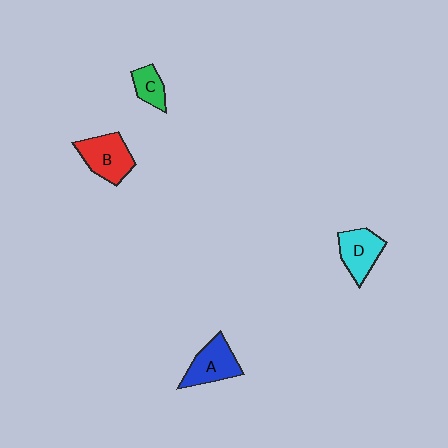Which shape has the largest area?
Shape B (red).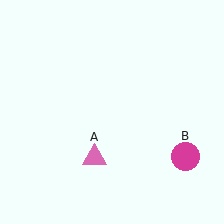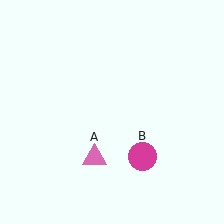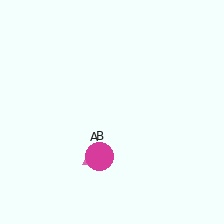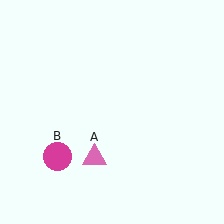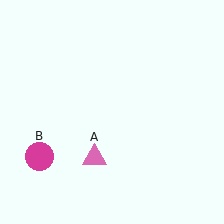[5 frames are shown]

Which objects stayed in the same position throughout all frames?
Pink triangle (object A) remained stationary.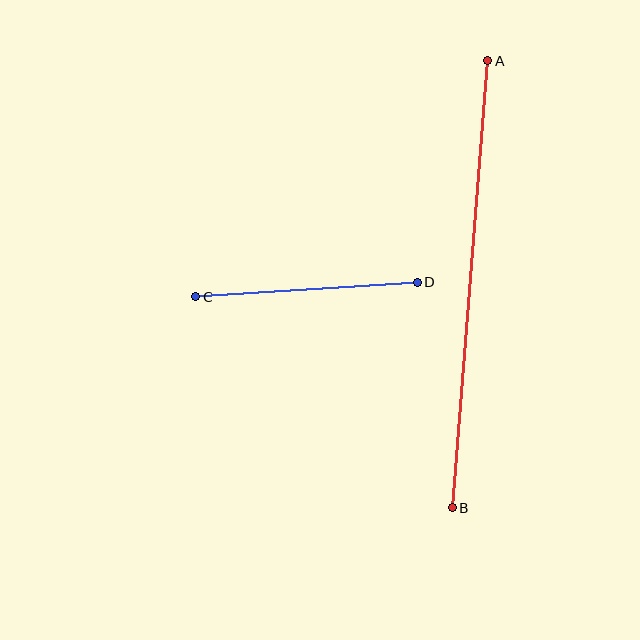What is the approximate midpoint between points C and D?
The midpoint is at approximately (307, 290) pixels.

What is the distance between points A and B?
The distance is approximately 448 pixels.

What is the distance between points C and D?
The distance is approximately 222 pixels.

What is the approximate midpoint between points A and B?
The midpoint is at approximately (470, 284) pixels.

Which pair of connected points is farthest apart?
Points A and B are farthest apart.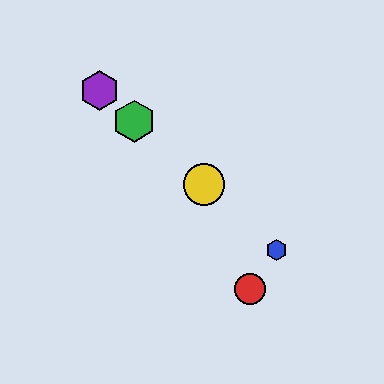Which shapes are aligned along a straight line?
The blue hexagon, the green hexagon, the yellow circle, the purple hexagon are aligned along a straight line.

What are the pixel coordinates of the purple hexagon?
The purple hexagon is at (100, 90).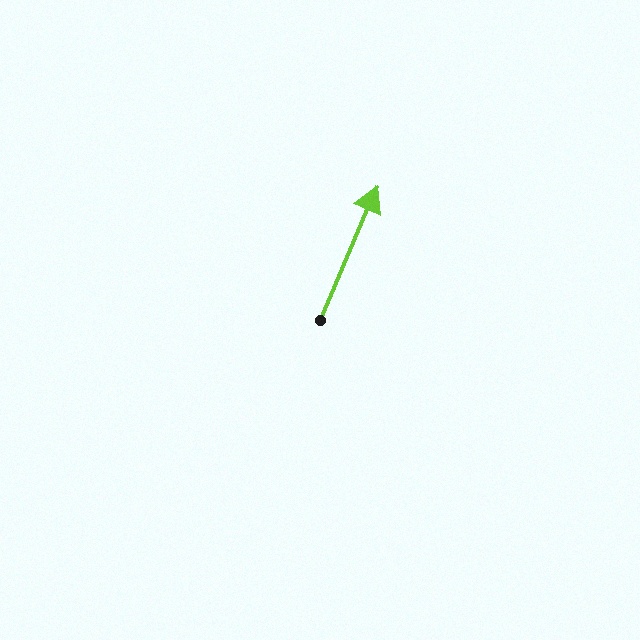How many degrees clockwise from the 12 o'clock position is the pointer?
Approximately 23 degrees.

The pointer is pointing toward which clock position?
Roughly 1 o'clock.